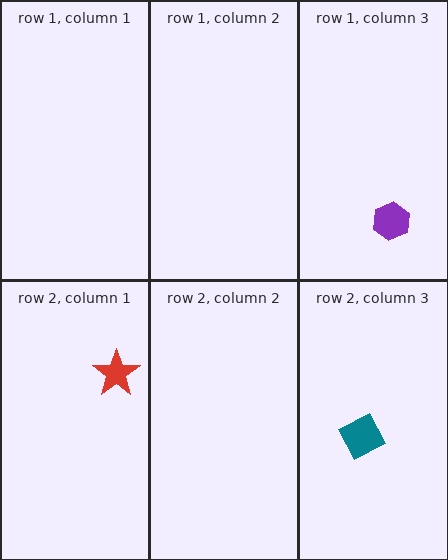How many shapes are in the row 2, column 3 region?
1.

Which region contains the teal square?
The row 2, column 3 region.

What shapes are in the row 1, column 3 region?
The purple hexagon.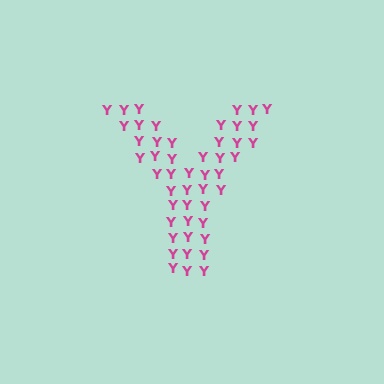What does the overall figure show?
The overall figure shows the letter Y.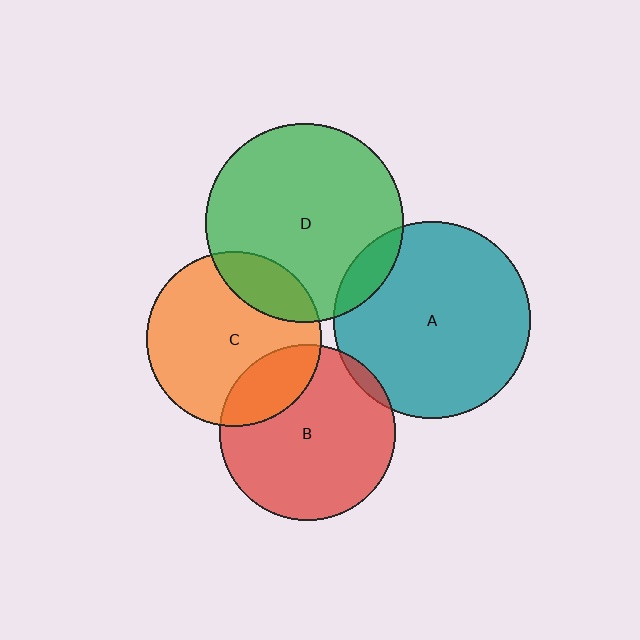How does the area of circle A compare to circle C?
Approximately 1.3 times.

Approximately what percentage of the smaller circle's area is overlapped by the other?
Approximately 20%.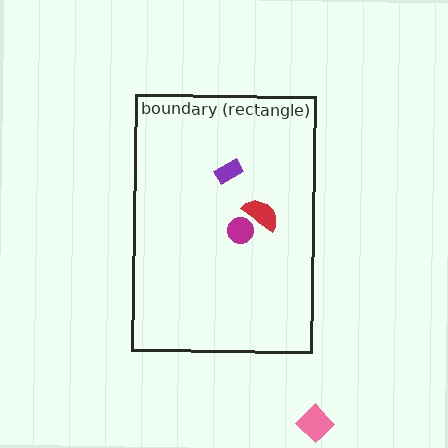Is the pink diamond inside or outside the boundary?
Outside.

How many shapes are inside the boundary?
3 inside, 1 outside.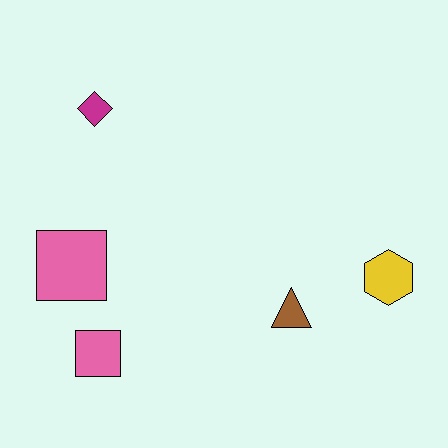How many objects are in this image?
There are 5 objects.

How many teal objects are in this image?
There are no teal objects.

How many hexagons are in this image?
There is 1 hexagon.